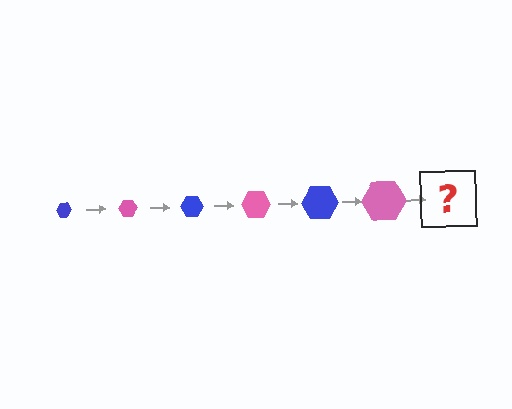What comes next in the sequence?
The next element should be a blue hexagon, larger than the previous one.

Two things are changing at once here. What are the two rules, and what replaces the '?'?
The two rules are that the hexagon grows larger each step and the color cycles through blue and pink. The '?' should be a blue hexagon, larger than the previous one.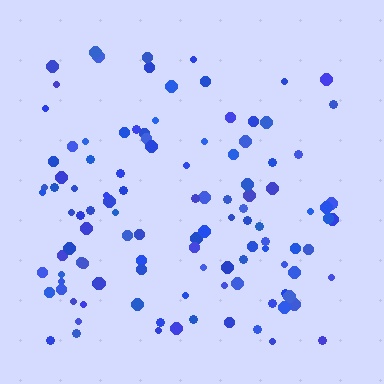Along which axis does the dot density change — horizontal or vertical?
Vertical.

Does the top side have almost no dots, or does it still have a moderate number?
Still a moderate number, just noticeably fewer than the bottom.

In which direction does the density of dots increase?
From top to bottom, with the bottom side densest.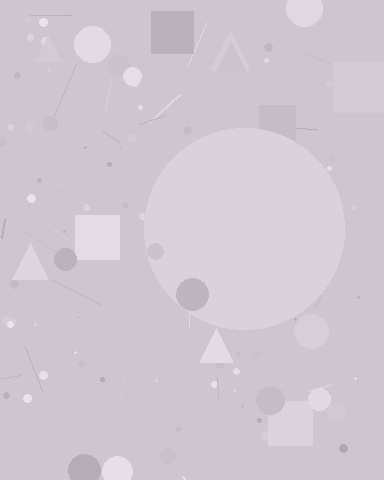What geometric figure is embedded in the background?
A circle is embedded in the background.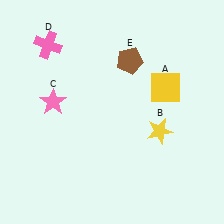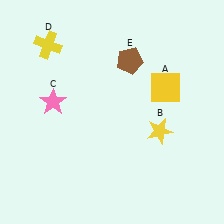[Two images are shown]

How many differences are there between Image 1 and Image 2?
There is 1 difference between the two images.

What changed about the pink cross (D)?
In Image 1, D is pink. In Image 2, it changed to yellow.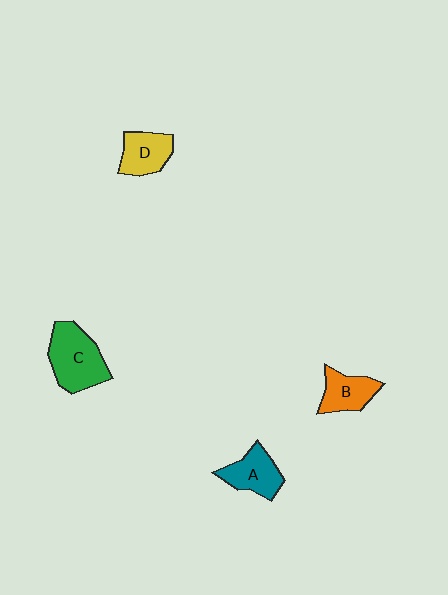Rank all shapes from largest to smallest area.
From largest to smallest: C (green), A (teal), D (yellow), B (orange).